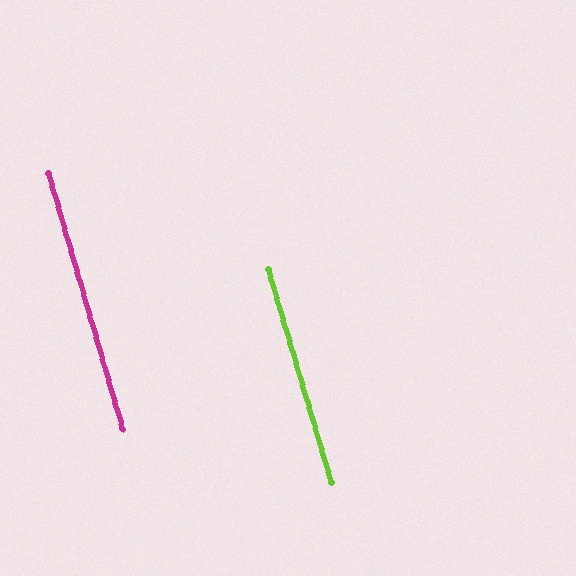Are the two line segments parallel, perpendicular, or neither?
Parallel — their directions differ by only 0.4°.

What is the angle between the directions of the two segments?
Approximately 0 degrees.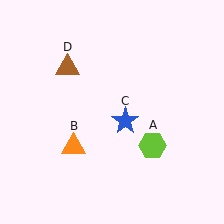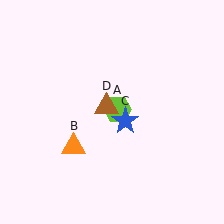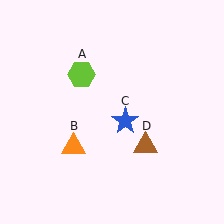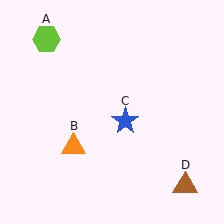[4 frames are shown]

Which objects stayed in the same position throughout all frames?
Orange triangle (object B) and blue star (object C) remained stationary.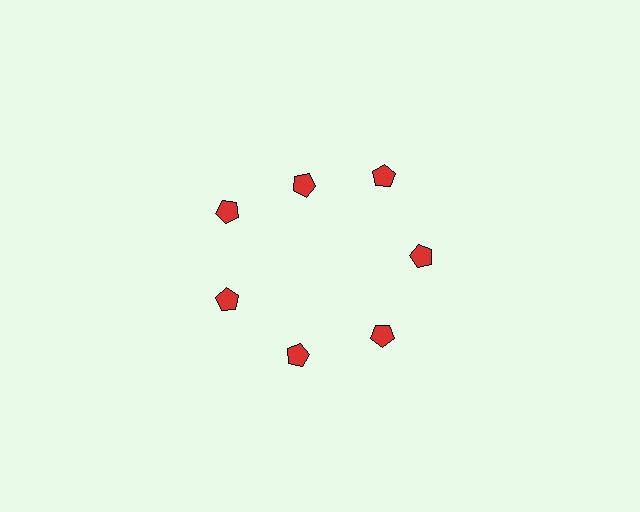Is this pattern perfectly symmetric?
No. The 7 red pentagons are arranged in a ring, but one element near the 12 o'clock position is pulled inward toward the center, breaking the 7-fold rotational symmetry.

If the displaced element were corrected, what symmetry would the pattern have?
It would have 7-fold rotational symmetry — the pattern would map onto itself every 51 degrees.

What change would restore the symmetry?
The symmetry would be restored by moving it outward, back onto the ring so that all 7 pentagons sit at equal angles and equal distance from the center.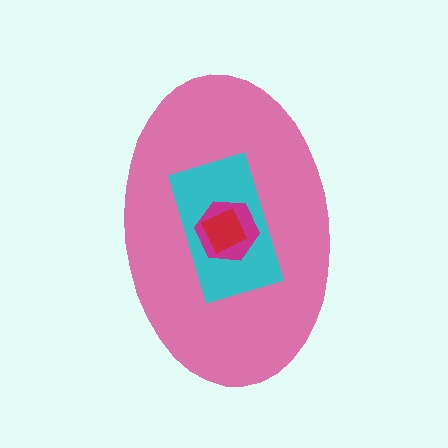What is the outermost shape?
The pink ellipse.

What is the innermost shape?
The red diamond.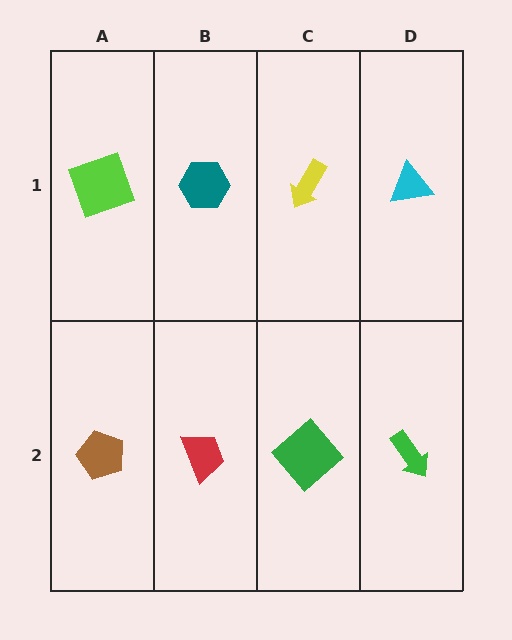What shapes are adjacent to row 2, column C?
A yellow arrow (row 1, column C), a red trapezoid (row 2, column B), a green arrow (row 2, column D).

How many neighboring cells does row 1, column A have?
2.